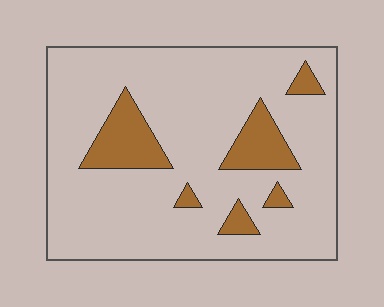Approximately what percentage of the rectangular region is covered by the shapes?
Approximately 15%.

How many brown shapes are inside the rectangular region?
6.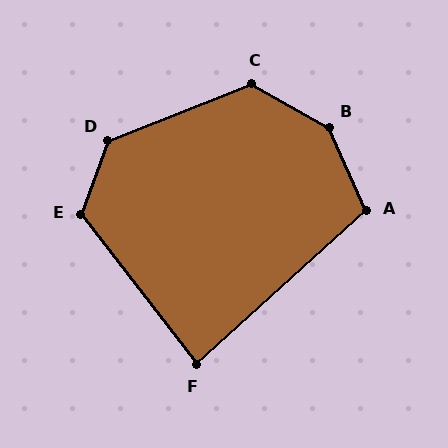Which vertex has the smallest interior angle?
F, at approximately 86 degrees.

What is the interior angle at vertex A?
Approximately 108 degrees (obtuse).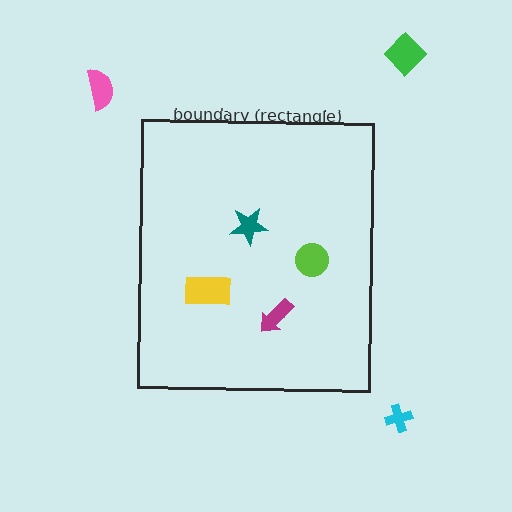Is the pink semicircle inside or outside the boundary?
Outside.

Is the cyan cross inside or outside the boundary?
Outside.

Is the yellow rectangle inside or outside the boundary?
Inside.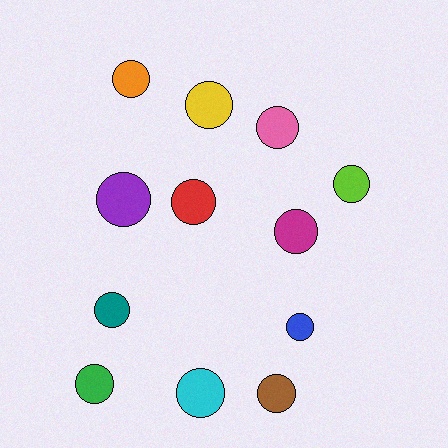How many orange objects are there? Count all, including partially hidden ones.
There is 1 orange object.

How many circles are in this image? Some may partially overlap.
There are 12 circles.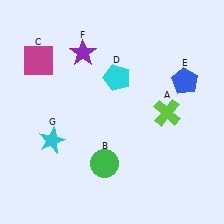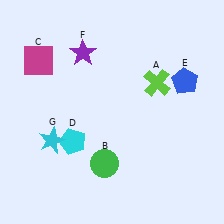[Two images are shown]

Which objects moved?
The objects that moved are: the lime cross (A), the cyan pentagon (D).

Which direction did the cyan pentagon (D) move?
The cyan pentagon (D) moved down.